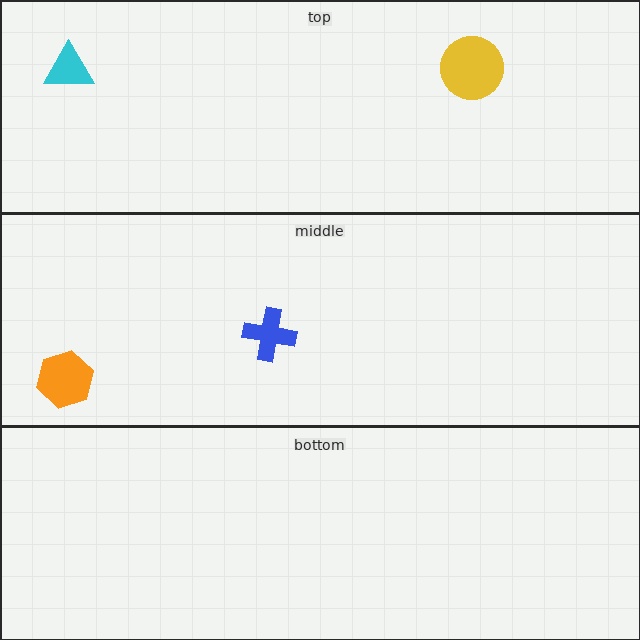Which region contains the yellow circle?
The top region.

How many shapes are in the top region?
2.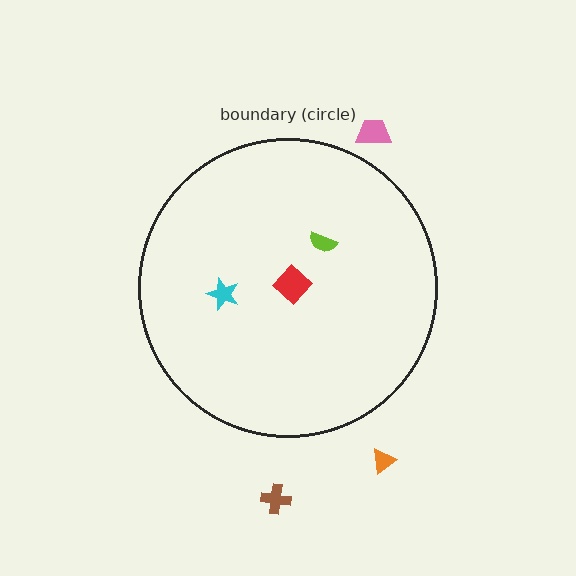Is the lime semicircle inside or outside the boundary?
Inside.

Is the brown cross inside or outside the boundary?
Outside.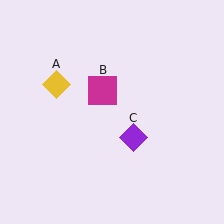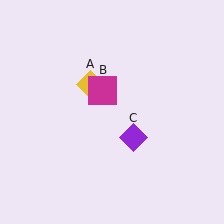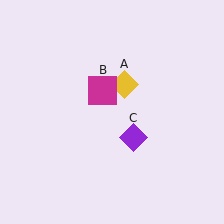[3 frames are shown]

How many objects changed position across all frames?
1 object changed position: yellow diamond (object A).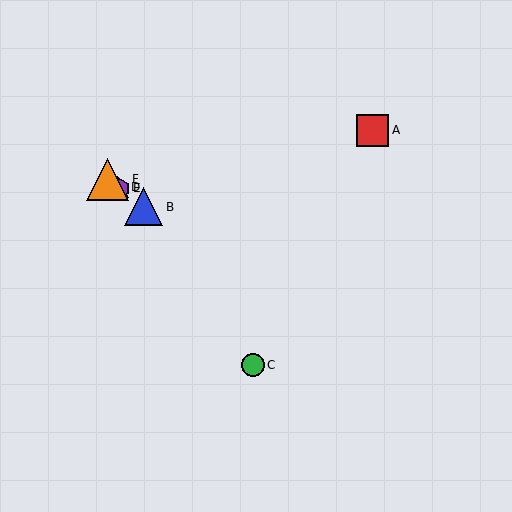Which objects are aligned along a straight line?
Objects B, D, E, F are aligned along a straight line.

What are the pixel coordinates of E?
Object E is at (120, 188).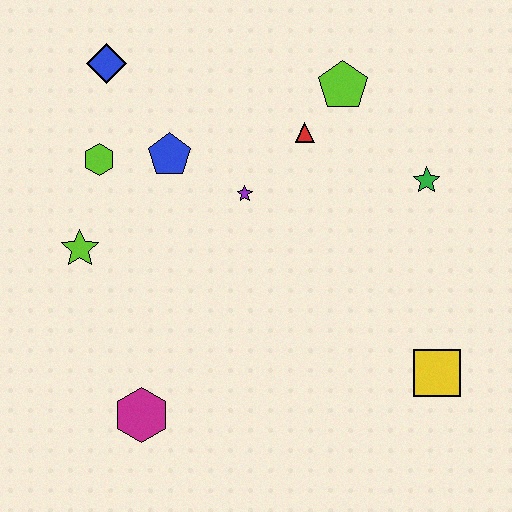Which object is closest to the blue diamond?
The lime hexagon is closest to the blue diamond.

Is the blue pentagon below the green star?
No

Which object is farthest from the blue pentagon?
The yellow square is farthest from the blue pentagon.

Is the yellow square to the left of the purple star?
No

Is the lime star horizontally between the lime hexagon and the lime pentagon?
No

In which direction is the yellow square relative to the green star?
The yellow square is below the green star.